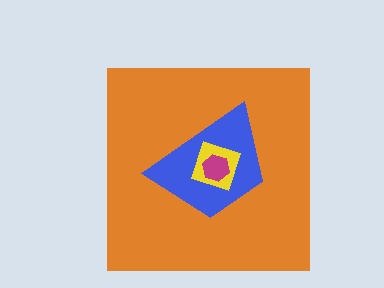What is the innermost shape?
The magenta hexagon.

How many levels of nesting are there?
4.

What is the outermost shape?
The orange square.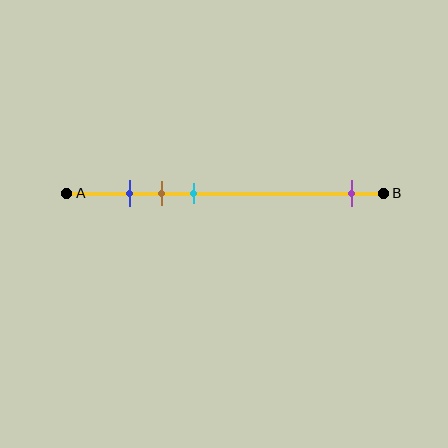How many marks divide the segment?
There are 4 marks dividing the segment.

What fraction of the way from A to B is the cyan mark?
The cyan mark is approximately 40% (0.4) of the way from A to B.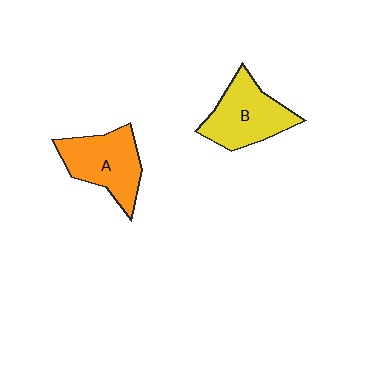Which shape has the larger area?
Shape B (yellow).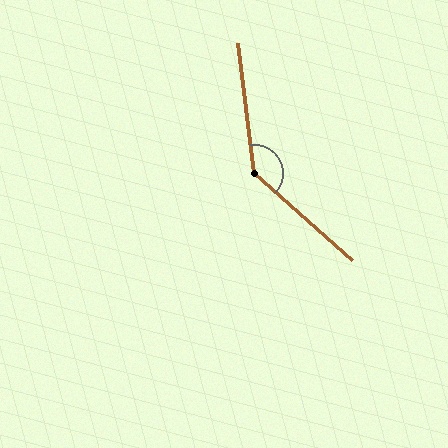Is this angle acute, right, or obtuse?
It is obtuse.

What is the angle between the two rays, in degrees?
Approximately 139 degrees.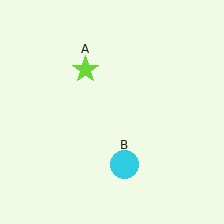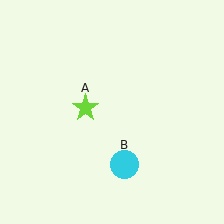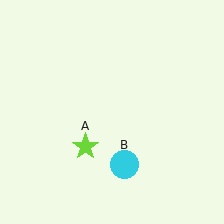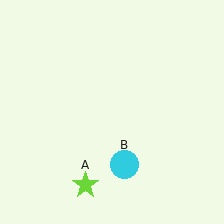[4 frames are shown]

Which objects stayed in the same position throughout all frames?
Cyan circle (object B) remained stationary.